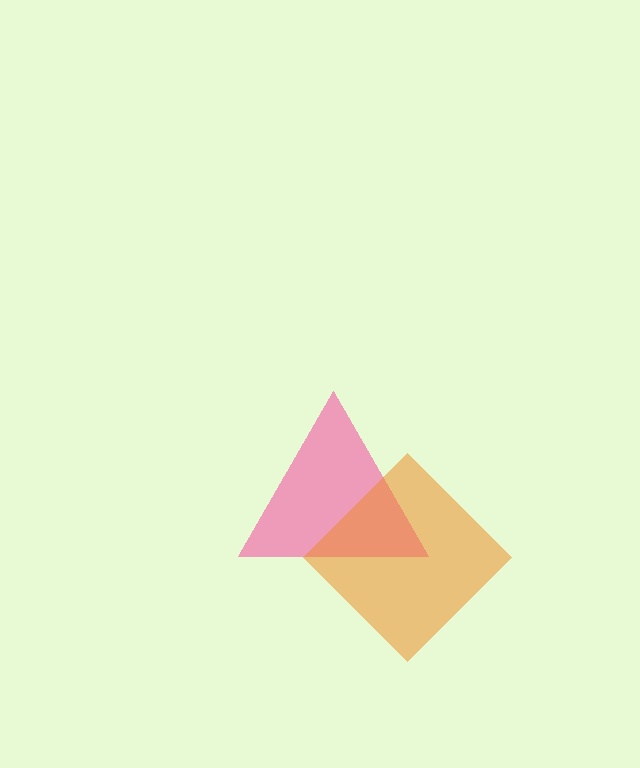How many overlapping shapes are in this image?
There are 2 overlapping shapes in the image.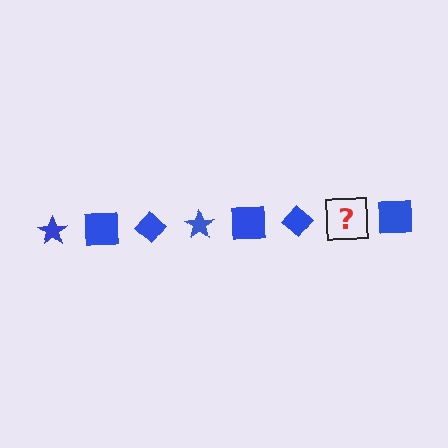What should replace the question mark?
The question mark should be replaced with a blue star.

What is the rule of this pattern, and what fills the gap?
The rule is that the pattern cycles through star, square, diamond shapes in blue. The gap should be filled with a blue star.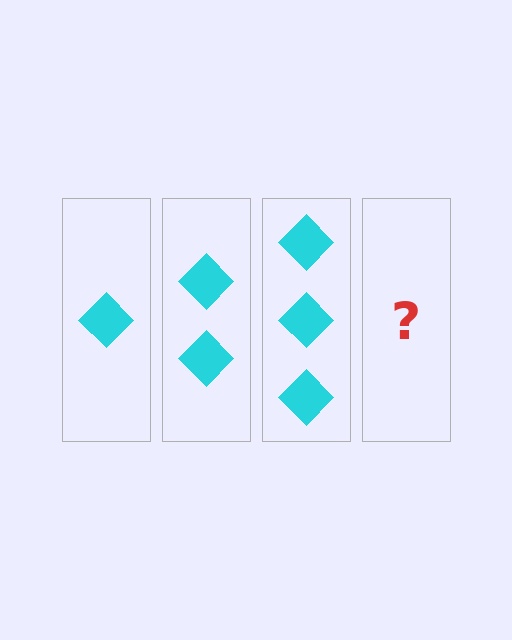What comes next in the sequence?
The next element should be 4 diamonds.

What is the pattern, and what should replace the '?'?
The pattern is that each step adds one more diamond. The '?' should be 4 diamonds.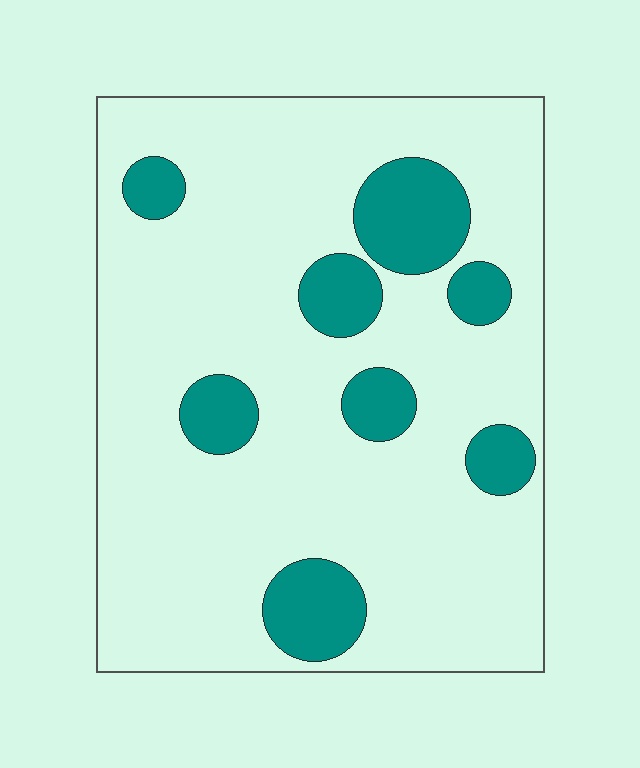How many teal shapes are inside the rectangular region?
8.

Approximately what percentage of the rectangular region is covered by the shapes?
Approximately 15%.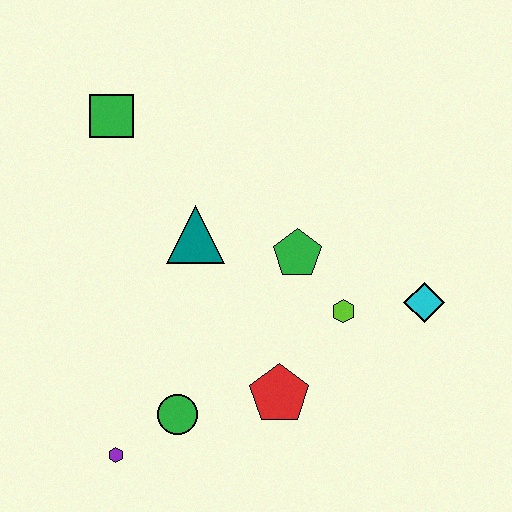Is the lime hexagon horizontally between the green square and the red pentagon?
No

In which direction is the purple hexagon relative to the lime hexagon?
The purple hexagon is to the left of the lime hexagon.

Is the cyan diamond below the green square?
Yes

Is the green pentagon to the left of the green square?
No